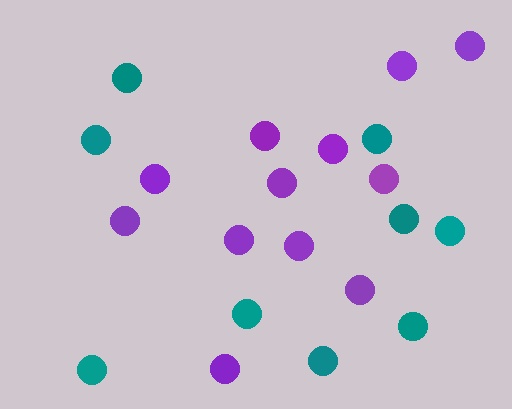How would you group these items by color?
There are 2 groups: one group of purple circles (12) and one group of teal circles (9).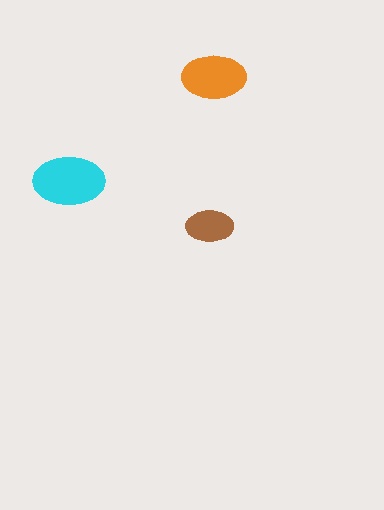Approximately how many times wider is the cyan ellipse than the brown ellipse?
About 1.5 times wider.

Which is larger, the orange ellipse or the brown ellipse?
The orange one.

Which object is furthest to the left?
The cyan ellipse is leftmost.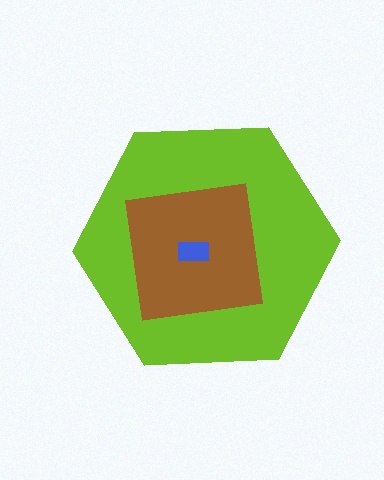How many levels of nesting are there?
3.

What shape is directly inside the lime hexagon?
The brown square.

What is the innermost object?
The blue rectangle.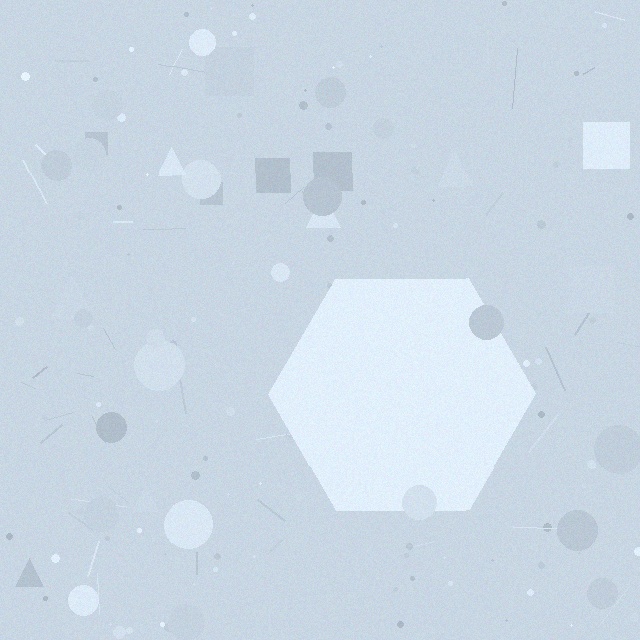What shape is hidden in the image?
A hexagon is hidden in the image.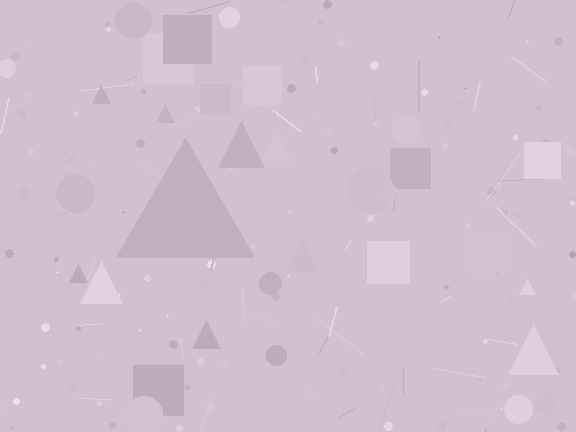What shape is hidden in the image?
A triangle is hidden in the image.